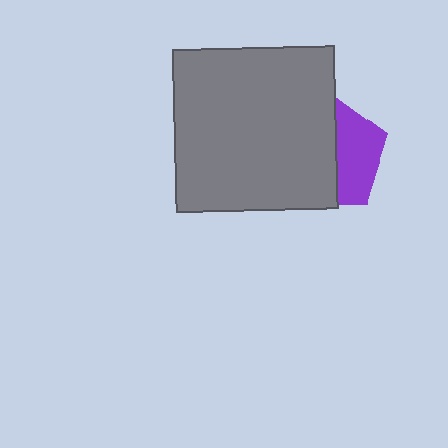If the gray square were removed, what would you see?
You would see the complete purple pentagon.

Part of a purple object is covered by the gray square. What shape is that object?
It is a pentagon.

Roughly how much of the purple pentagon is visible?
A small part of it is visible (roughly 39%).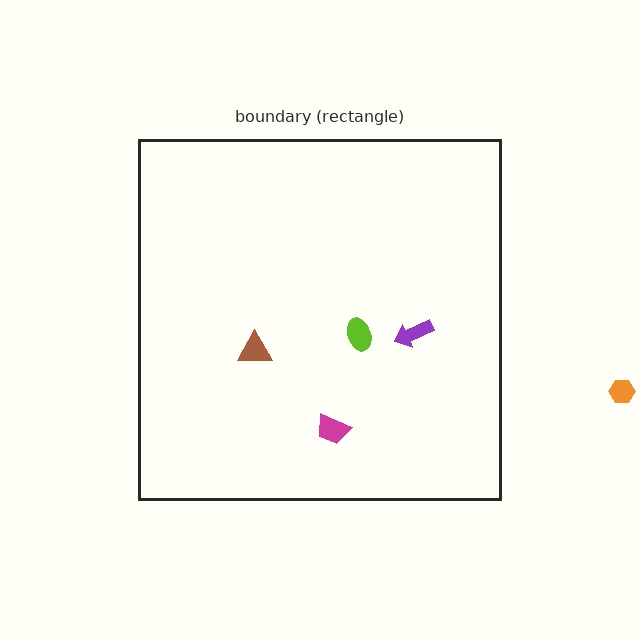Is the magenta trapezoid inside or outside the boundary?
Inside.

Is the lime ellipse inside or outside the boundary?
Inside.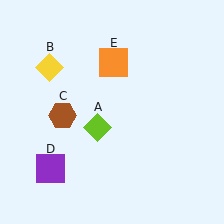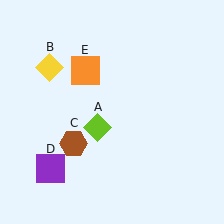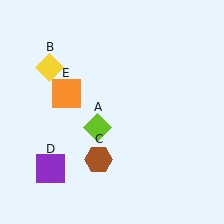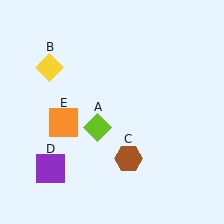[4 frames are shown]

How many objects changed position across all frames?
2 objects changed position: brown hexagon (object C), orange square (object E).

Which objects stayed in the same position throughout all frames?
Lime diamond (object A) and yellow diamond (object B) and purple square (object D) remained stationary.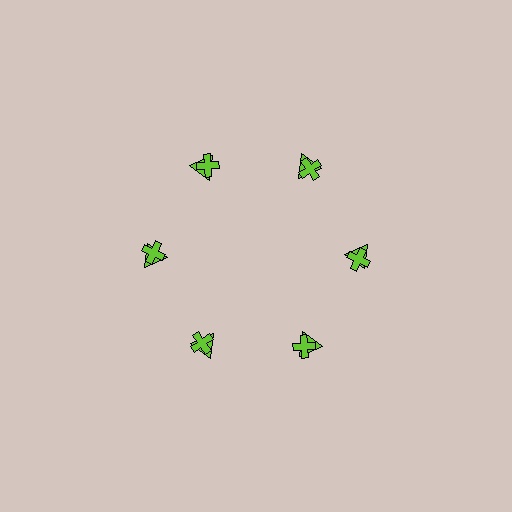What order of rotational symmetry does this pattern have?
This pattern has 6-fold rotational symmetry.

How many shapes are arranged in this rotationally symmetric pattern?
There are 12 shapes, arranged in 6 groups of 2.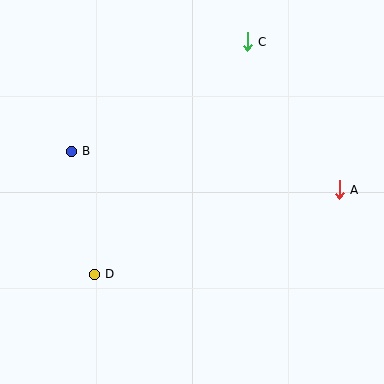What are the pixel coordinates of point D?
Point D is at (94, 274).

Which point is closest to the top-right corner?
Point C is closest to the top-right corner.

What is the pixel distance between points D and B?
The distance between D and B is 125 pixels.